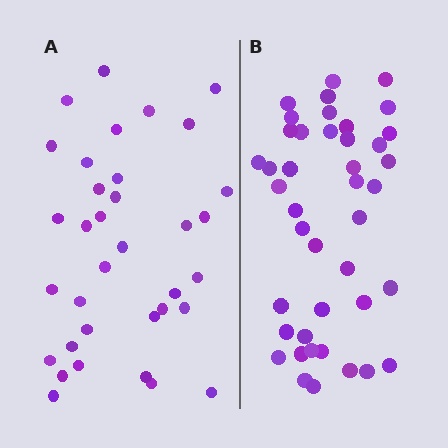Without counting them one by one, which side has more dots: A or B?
Region B (the right region) has more dots.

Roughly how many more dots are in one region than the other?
Region B has roughly 8 or so more dots than region A.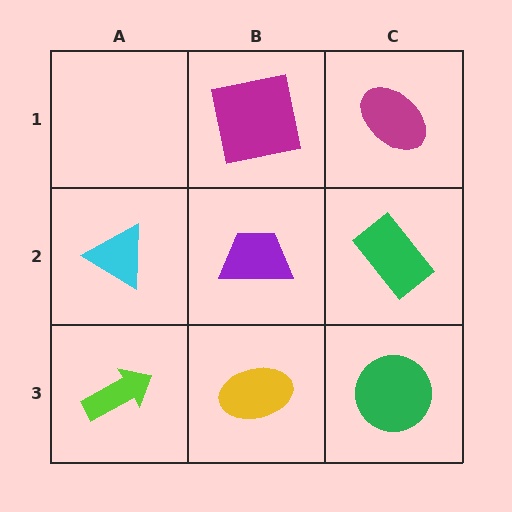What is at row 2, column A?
A cyan triangle.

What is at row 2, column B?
A purple trapezoid.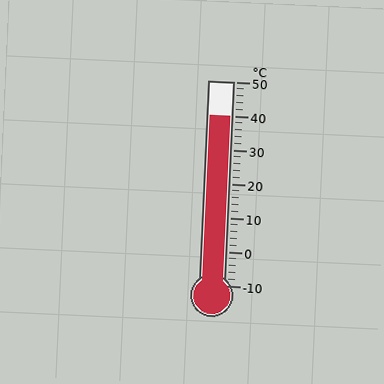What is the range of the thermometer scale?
The thermometer scale ranges from -10°C to 50°C.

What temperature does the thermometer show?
The thermometer shows approximately 40°C.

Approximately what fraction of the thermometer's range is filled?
The thermometer is filled to approximately 85% of its range.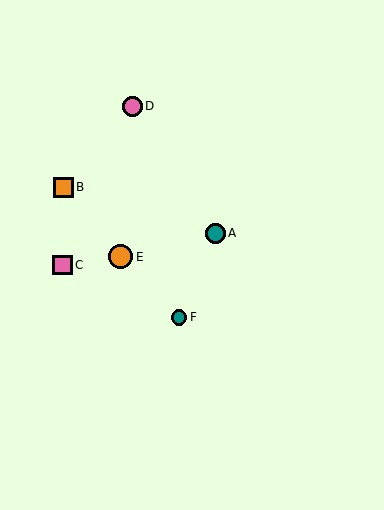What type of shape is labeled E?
Shape E is an orange circle.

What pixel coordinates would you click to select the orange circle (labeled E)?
Click at (121, 257) to select the orange circle E.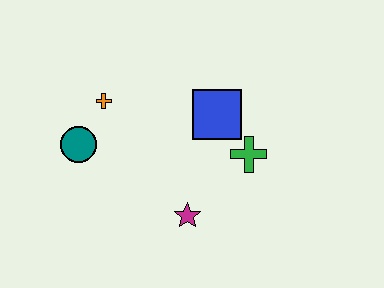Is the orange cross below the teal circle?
No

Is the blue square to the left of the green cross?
Yes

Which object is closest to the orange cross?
The teal circle is closest to the orange cross.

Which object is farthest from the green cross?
The teal circle is farthest from the green cross.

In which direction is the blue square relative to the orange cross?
The blue square is to the right of the orange cross.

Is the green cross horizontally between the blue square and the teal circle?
No